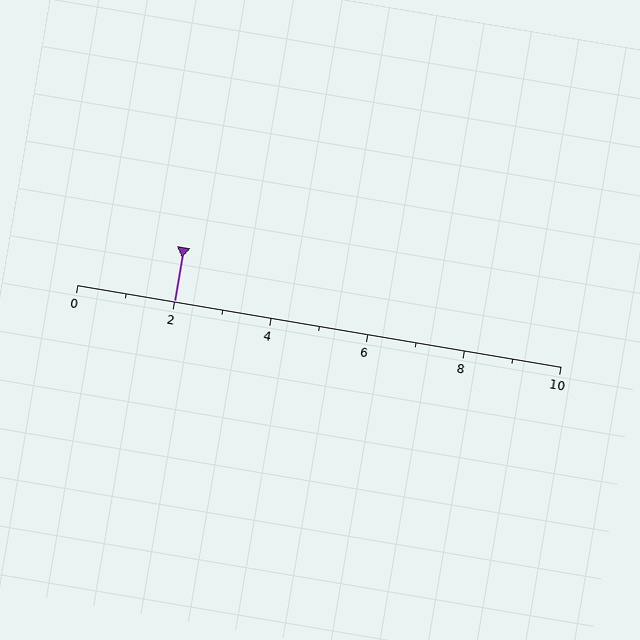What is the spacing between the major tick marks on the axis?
The major ticks are spaced 2 apart.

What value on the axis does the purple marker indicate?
The marker indicates approximately 2.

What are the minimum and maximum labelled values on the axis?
The axis runs from 0 to 10.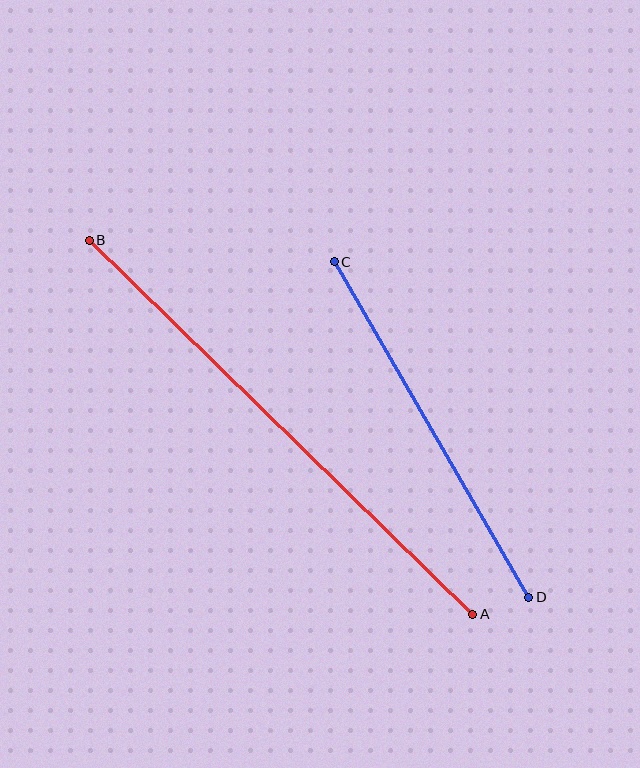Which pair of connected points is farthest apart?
Points A and B are farthest apart.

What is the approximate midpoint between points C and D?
The midpoint is at approximately (431, 430) pixels.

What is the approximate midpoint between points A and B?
The midpoint is at approximately (281, 427) pixels.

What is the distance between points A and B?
The distance is approximately 536 pixels.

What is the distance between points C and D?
The distance is approximately 388 pixels.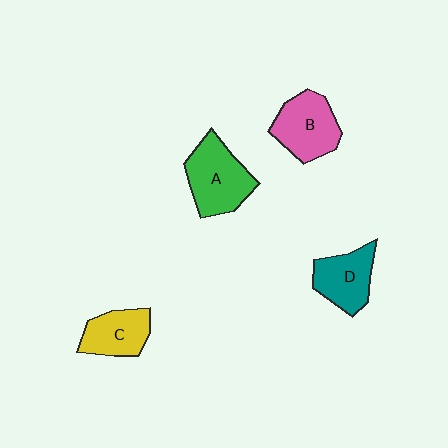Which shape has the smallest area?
Shape C (yellow).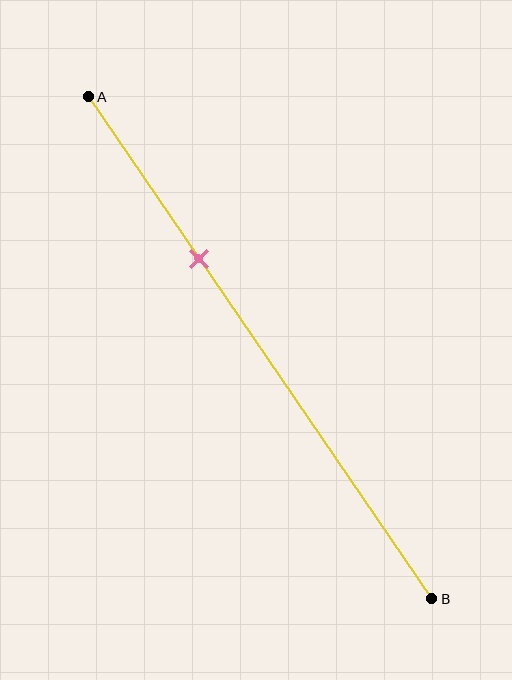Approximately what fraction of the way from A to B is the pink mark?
The pink mark is approximately 30% of the way from A to B.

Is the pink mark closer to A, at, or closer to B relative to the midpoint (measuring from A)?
The pink mark is closer to point A than the midpoint of segment AB.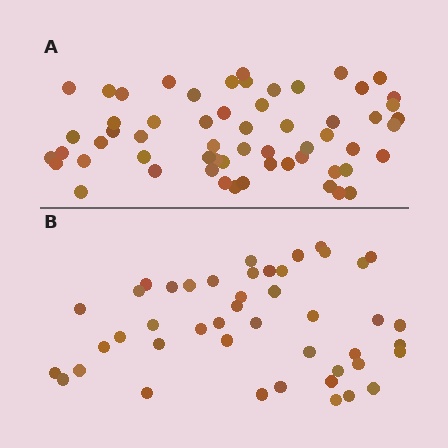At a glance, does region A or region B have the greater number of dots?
Region A (the top region) has more dots.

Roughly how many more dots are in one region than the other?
Region A has approximately 15 more dots than region B.